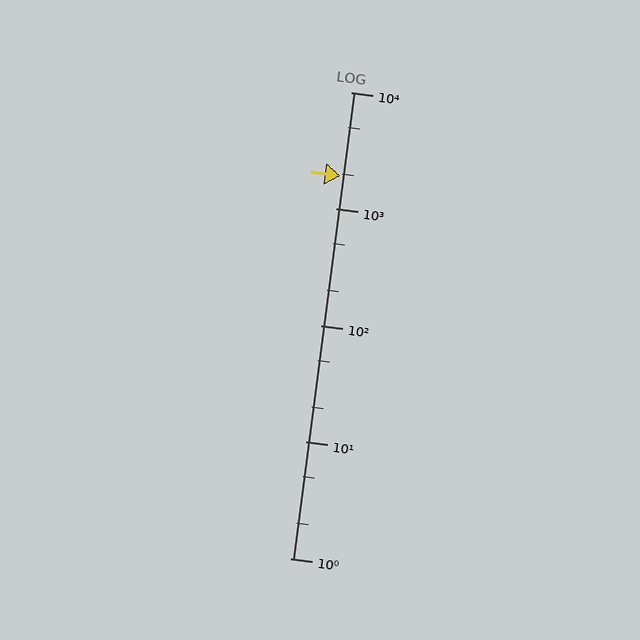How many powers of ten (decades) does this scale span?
The scale spans 4 decades, from 1 to 10000.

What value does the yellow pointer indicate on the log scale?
The pointer indicates approximately 1900.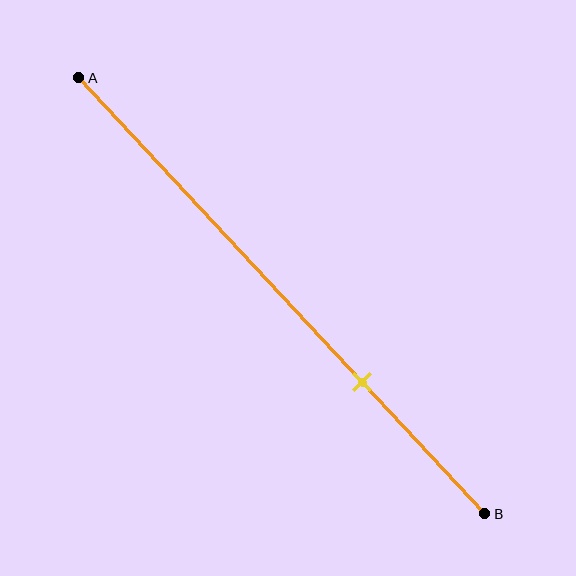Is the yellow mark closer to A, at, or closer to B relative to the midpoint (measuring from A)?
The yellow mark is closer to point B than the midpoint of segment AB.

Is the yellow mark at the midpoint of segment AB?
No, the mark is at about 70% from A, not at the 50% midpoint.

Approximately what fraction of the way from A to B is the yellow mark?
The yellow mark is approximately 70% of the way from A to B.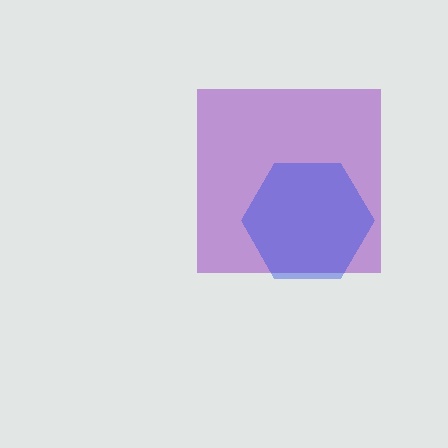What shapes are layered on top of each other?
The layered shapes are: a purple square, a blue hexagon.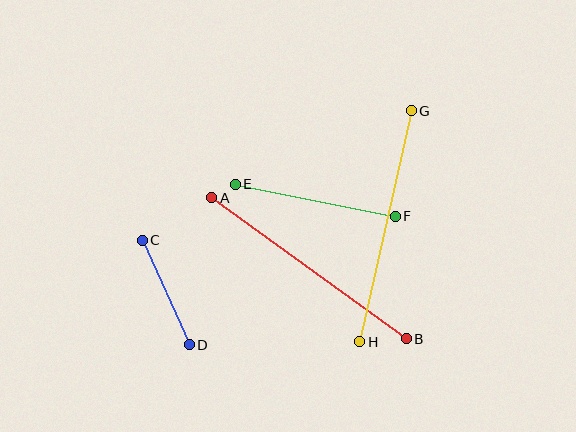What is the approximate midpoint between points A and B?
The midpoint is at approximately (309, 268) pixels.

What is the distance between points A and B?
The distance is approximately 240 pixels.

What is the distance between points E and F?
The distance is approximately 163 pixels.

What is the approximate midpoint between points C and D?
The midpoint is at approximately (166, 293) pixels.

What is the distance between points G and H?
The distance is approximately 237 pixels.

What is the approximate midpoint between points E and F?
The midpoint is at approximately (315, 200) pixels.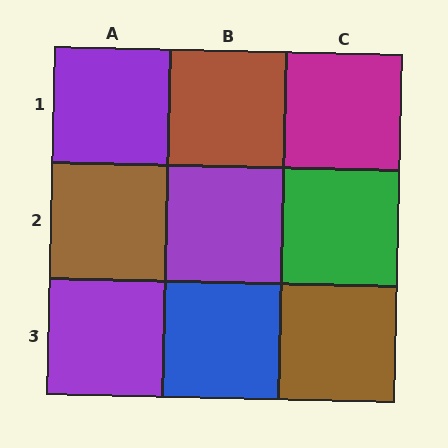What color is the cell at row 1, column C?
Magenta.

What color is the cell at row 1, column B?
Brown.